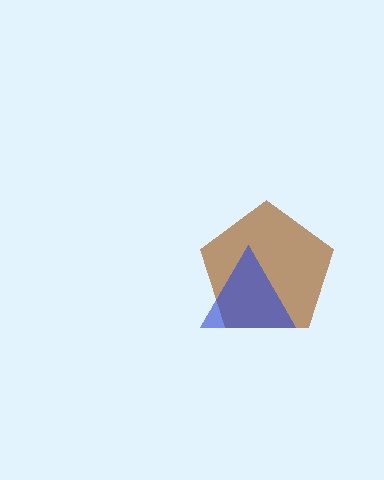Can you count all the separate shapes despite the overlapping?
Yes, there are 2 separate shapes.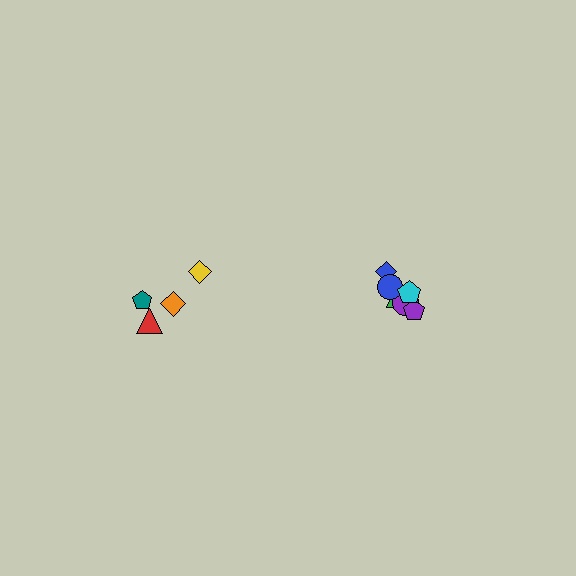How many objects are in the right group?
There are 6 objects.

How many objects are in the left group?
There are 4 objects.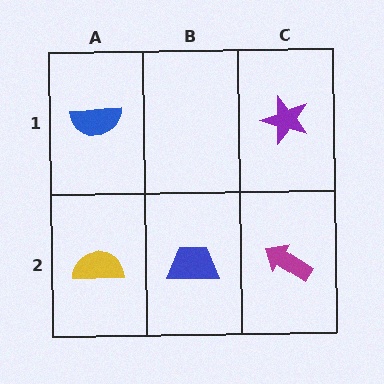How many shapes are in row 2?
3 shapes.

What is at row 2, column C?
A magenta arrow.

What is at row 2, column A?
A yellow semicircle.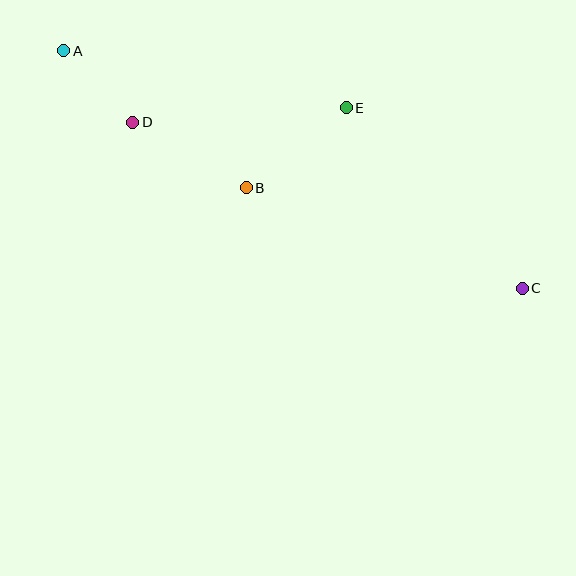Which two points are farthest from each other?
Points A and C are farthest from each other.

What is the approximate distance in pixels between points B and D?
The distance between B and D is approximately 131 pixels.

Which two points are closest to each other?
Points A and D are closest to each other.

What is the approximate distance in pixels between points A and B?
The distance between A and B is approximately 228 pixels.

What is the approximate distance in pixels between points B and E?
The distance between B and E is approximately 128 pixels.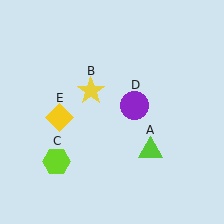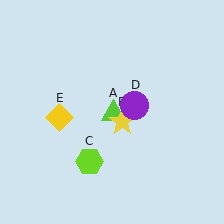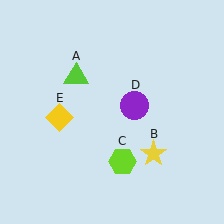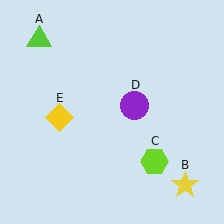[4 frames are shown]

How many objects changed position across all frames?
3 objects changed position: lime triangle (object A), yellow star (object B), lime hexagon (object C).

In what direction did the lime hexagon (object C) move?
The lime hexagon (object C) moved right.